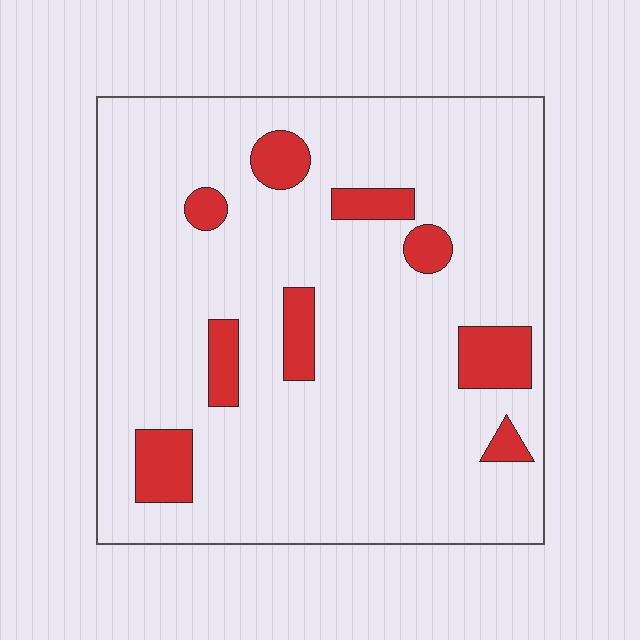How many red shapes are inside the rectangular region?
9.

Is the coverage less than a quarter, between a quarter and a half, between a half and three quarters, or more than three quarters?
Less than a quarter.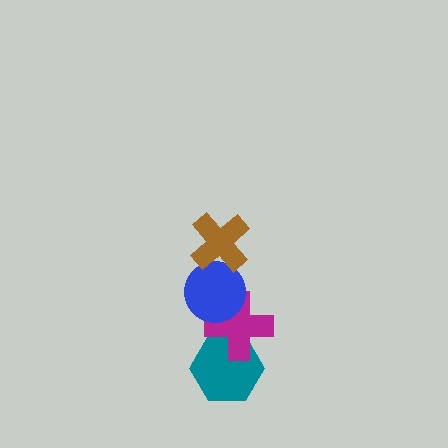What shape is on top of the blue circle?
The brown cross is on top of the blue circle.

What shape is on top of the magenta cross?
The blue circle is on top of the magenta cross.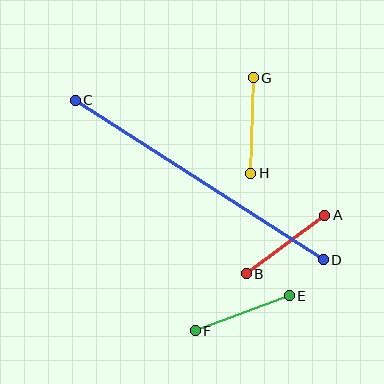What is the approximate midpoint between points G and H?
The midpoint is at approximately (252, 126) pixels.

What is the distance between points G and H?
The distance is approximately 95 pixels.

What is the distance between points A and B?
The distance is approximately 98 pixels.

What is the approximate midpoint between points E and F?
The midpoint is at approximately (242, 313) pixels.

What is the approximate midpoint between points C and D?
The midpoint is at approximately (199, 180) pixels.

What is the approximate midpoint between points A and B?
The midpoint is at approximately (285, 245) pixels.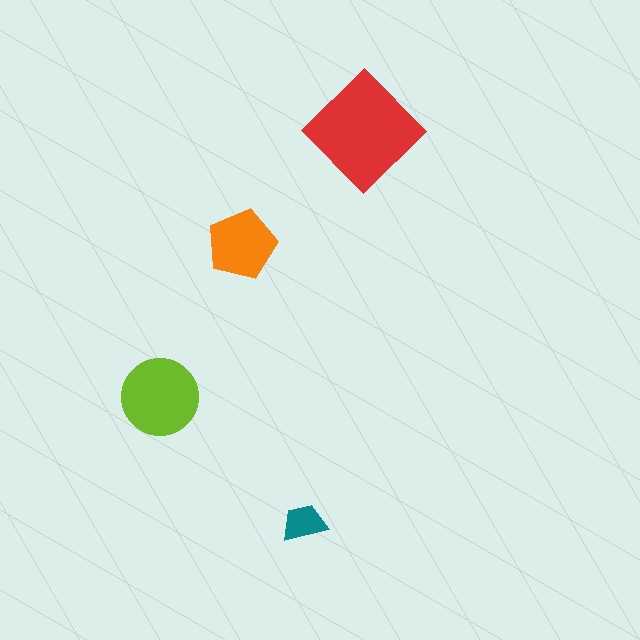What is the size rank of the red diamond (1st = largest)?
1st.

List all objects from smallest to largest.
The teal trapezoid, the orange pentagon, the lime circle, the red diamond.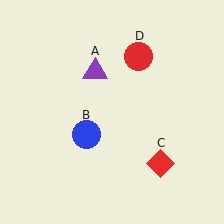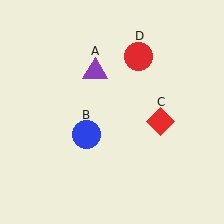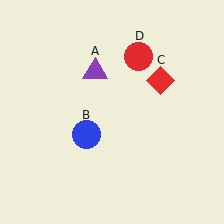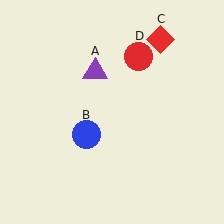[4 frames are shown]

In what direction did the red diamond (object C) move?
The red diamond (object C) moved up.